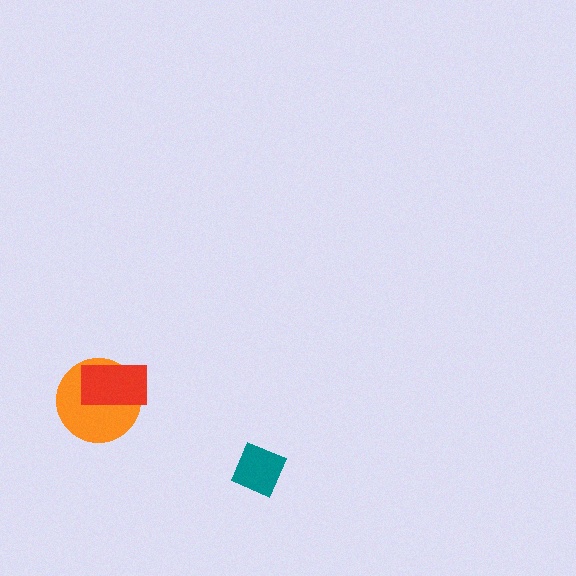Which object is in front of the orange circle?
The red rectangle is in front of the orange circle.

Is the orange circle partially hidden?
Yes, it is partially covered by another shape.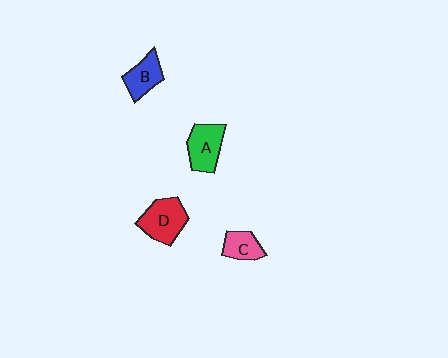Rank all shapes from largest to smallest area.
From largest to smallest: D (red), A (green), B (blue), C (pink).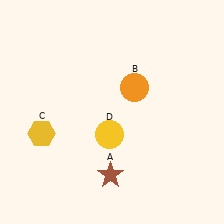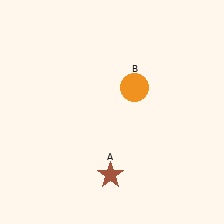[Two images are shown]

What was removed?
The yellow circle (D), the yellow hexagon (C) were removed in Image 2.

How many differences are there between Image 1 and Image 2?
There are 2 differences between the two images.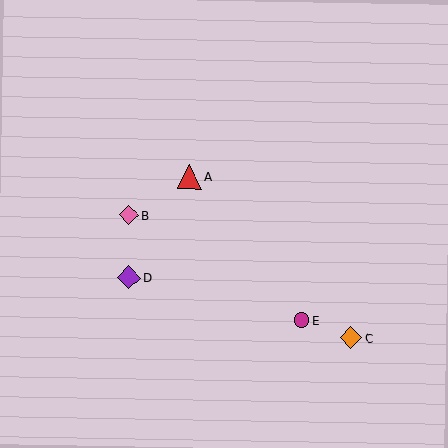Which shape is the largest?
The red triangle (labeled A) is the largest.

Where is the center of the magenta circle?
The center of the magenta circle is at (302, 320).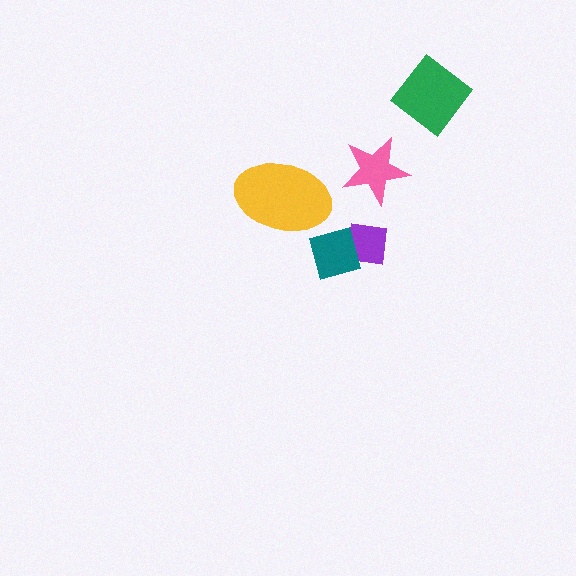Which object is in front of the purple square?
The teal diamond is in front of the purple square.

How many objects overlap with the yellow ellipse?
0 objects overlap with the yellow ellipse.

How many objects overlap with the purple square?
1 object overlaps with the purple square.